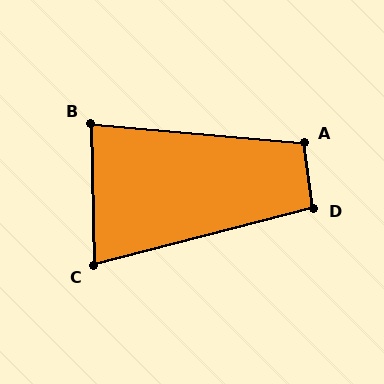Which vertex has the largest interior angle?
A, at approximately 103 degrees.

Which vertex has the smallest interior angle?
C, at approximately 77 degrees.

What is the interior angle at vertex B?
Approximately 84 degrees (acute).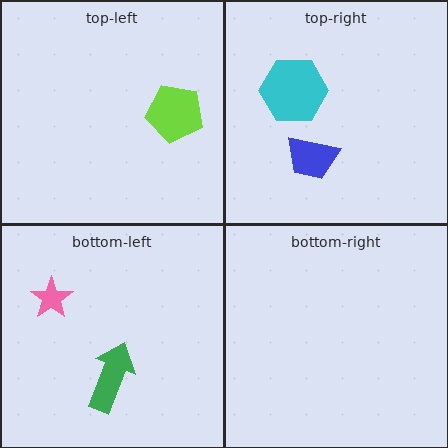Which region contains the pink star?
The bottom-left region.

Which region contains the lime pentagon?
The top-left region.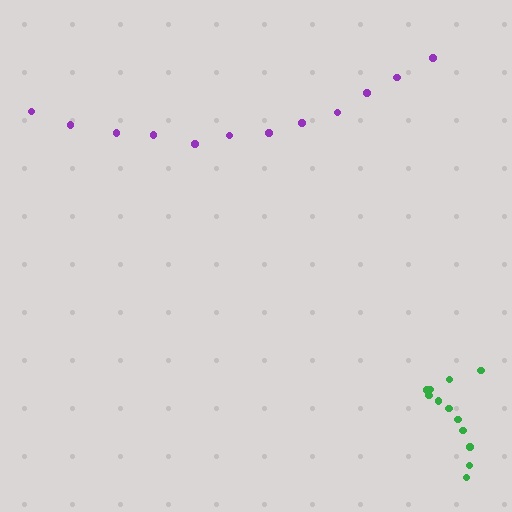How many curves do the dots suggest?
There are 2 distinct paths.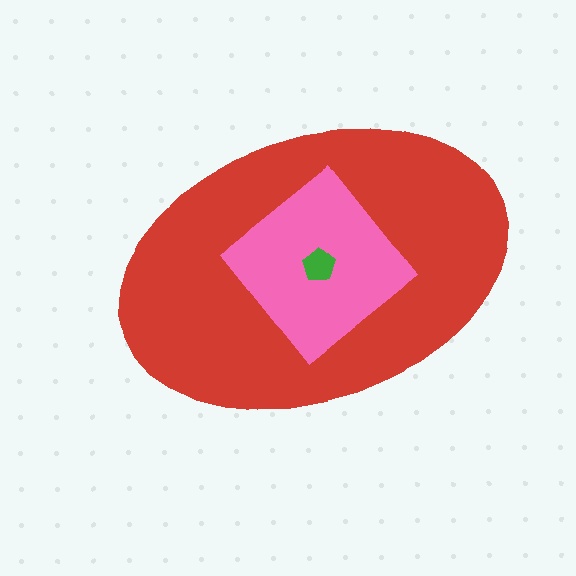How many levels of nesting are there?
3.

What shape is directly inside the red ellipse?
The pink diamond.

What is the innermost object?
The green pentagon.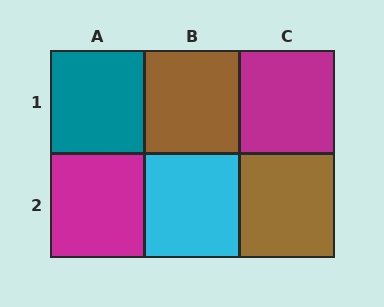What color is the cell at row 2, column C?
Brown.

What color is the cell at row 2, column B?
Cyan.